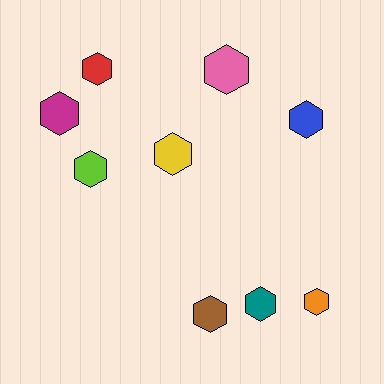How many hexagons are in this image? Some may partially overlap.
There are 9 hexagons.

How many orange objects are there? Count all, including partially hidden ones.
There is 1 orange object.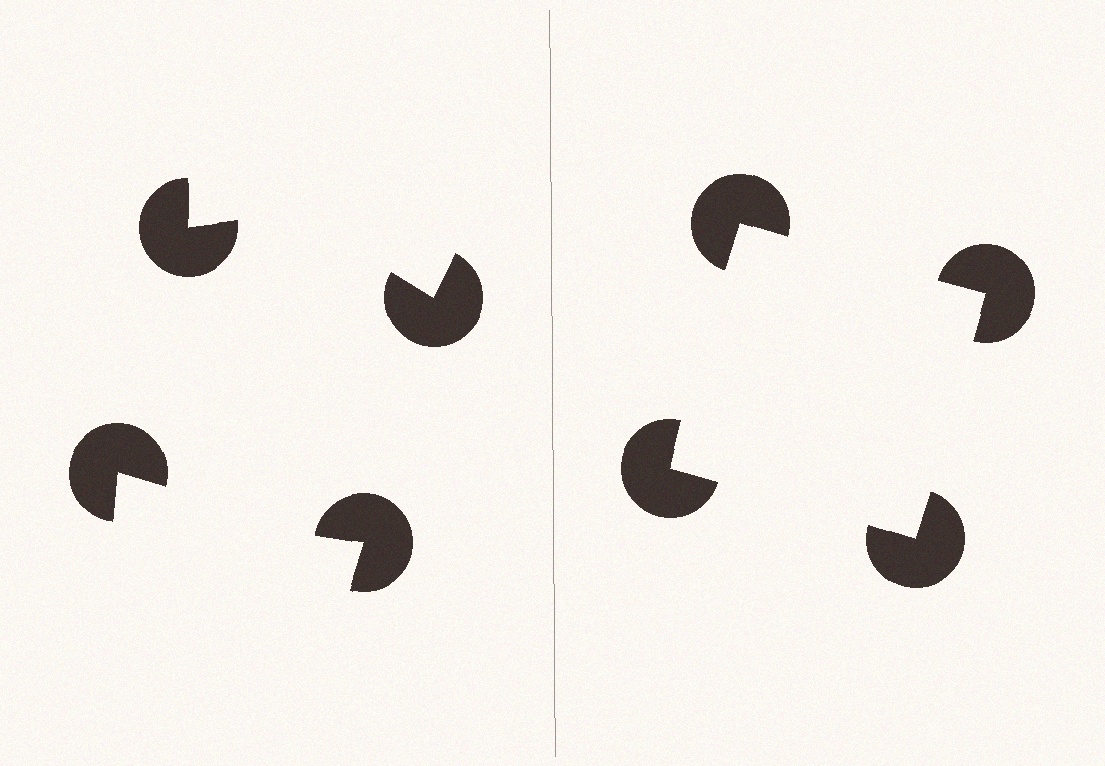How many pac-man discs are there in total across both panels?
8 — 4 on each side.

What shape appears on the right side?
An illusory square.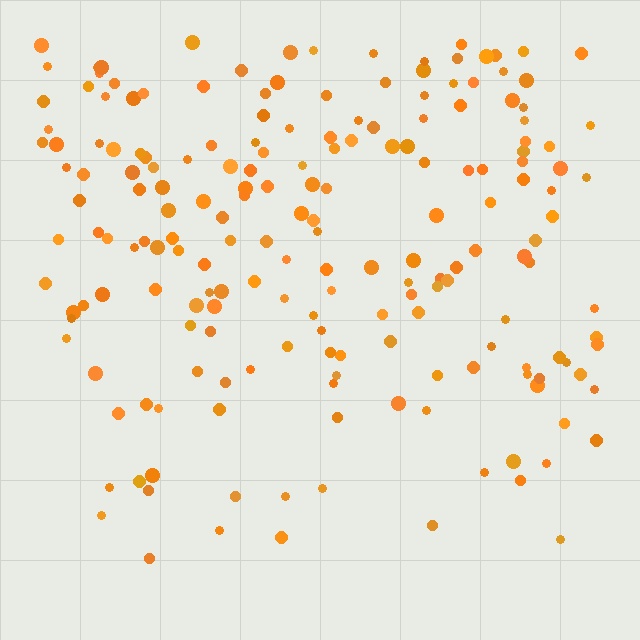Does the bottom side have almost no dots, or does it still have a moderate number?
Still a moderate number, just noticeably fewer than the top.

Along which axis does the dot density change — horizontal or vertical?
Vertical.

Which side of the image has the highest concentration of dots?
The top.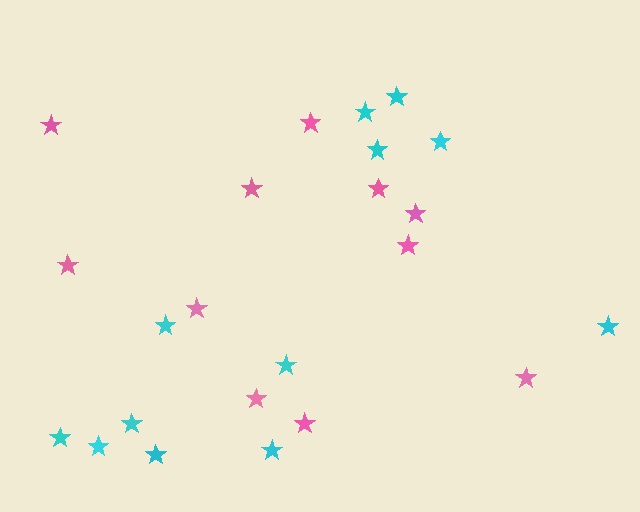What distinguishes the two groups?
There are 2 groups: one group of pink stars (11) and one group of cyan stars (12).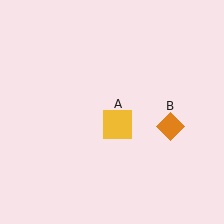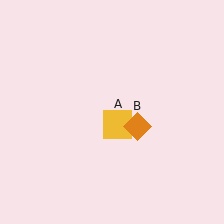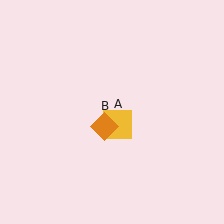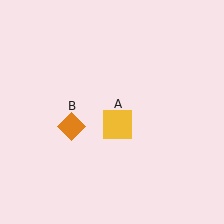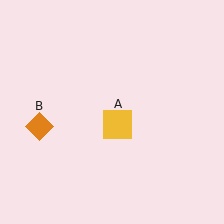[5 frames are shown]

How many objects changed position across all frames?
1 object changed position: orange diamond (object B).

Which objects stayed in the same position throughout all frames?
Yellow square (object A) remained stationary.